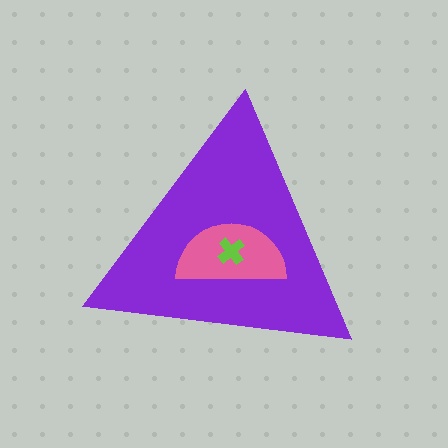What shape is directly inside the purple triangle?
The pink semicircle.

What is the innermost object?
The lime cross.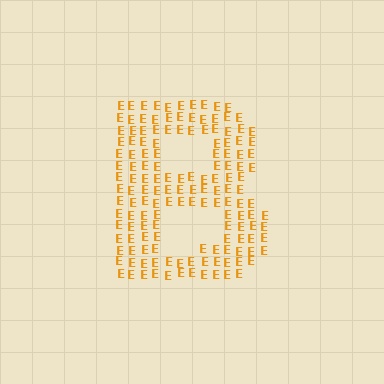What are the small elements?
The small elements are letter E's.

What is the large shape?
The large shape is the letter B.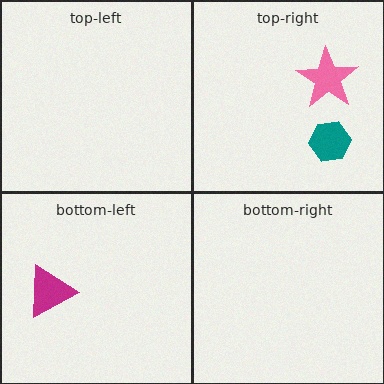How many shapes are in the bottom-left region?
1.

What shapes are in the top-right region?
The teal hexagon, the pink star.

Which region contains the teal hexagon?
The top-right region.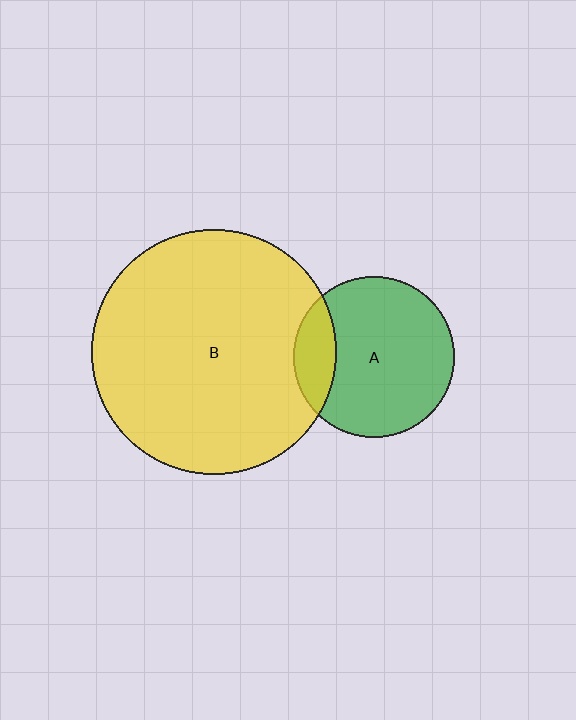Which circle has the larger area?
Circle B (yellow).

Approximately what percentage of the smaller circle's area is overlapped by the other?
Approximately 15%.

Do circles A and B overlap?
Yes.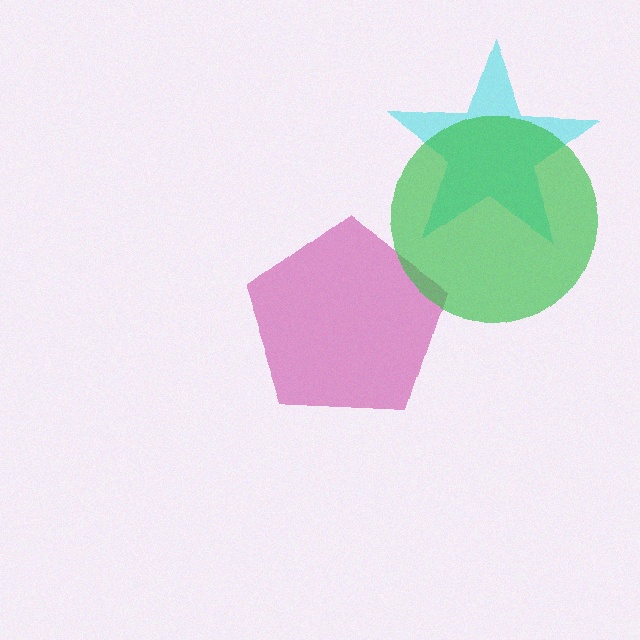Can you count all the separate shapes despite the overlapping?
Yes, there are 3 separate shapes.